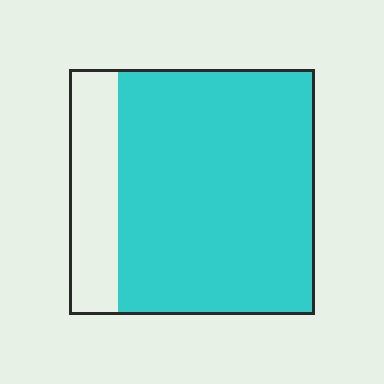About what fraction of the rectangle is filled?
About four fifths (4/5).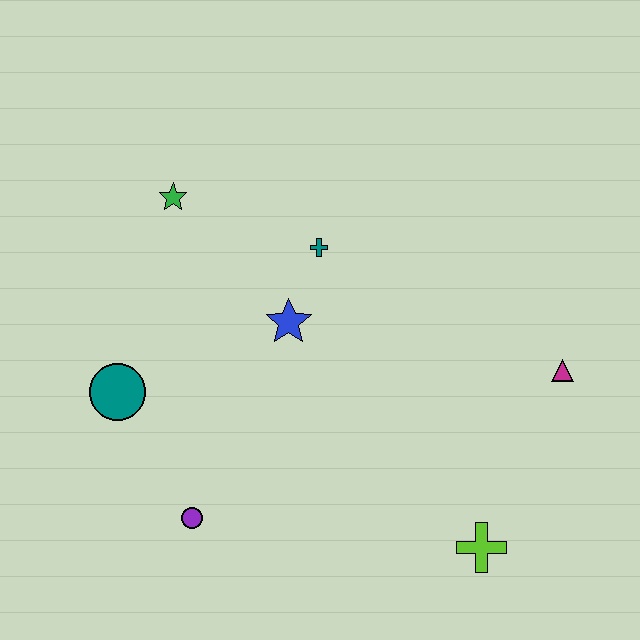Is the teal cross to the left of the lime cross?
Yes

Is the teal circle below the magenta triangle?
Yes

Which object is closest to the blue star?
The teal cross is closest to the blue star.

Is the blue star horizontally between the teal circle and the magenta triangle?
Yes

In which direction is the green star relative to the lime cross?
The green star is above the lime cross.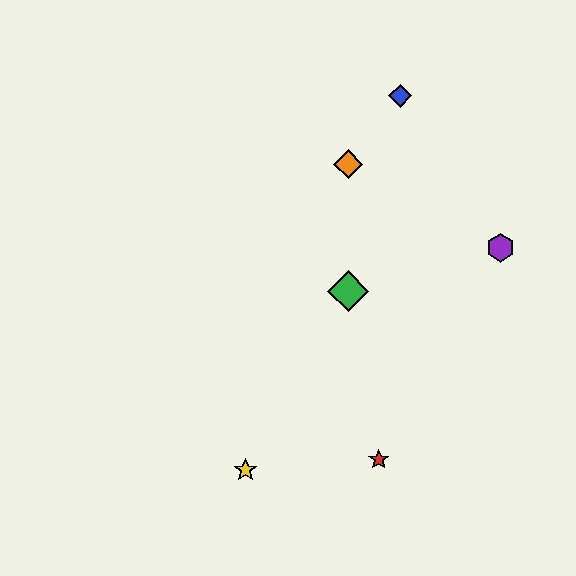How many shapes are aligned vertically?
2 shapes (the green diamond, the orange diamond) are aligned vertically.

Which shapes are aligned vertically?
The green diamond, the orange diamond are aligned vertically.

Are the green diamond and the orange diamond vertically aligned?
Yes, both are at x≈348.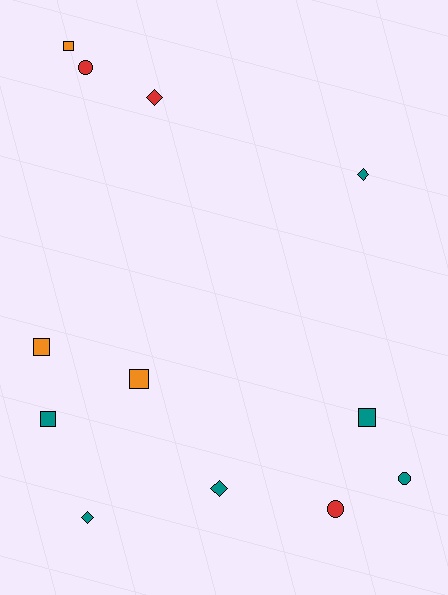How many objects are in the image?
There are 12 objects.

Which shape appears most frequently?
Square, with 5 objects.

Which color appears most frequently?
Teal, with 6 objects.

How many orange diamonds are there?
There are no orange diamonds.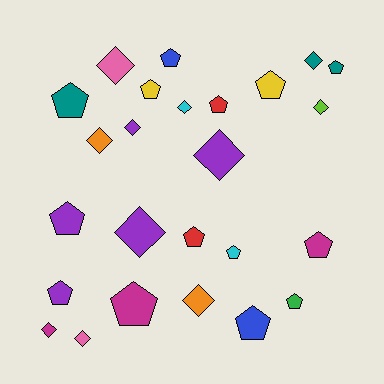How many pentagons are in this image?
There are 14 pentagons.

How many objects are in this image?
There are 25 objects.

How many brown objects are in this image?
There are no brown objects.